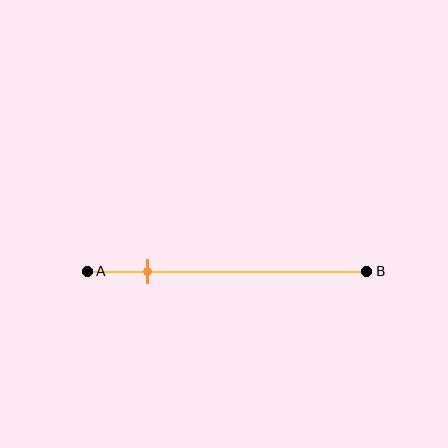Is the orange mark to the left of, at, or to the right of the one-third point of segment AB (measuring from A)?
The orange mark is to the left of the one-third point of segment AB.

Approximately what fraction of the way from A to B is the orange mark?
The orange mark is approximately 20% of the way from A to B.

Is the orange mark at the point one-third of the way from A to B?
No, the mark is at about 20% from A, not at the 33% one-third point.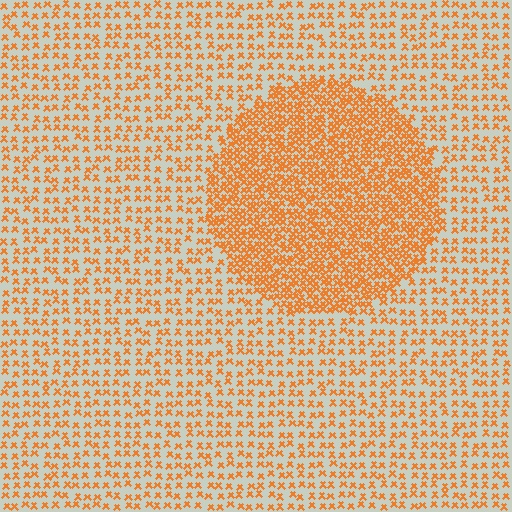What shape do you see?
I see a circle.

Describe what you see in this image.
The image contains small orange elements arranged at two different densities. A circle-shaped region is visible where the elements are more densely packed than the surrounding area.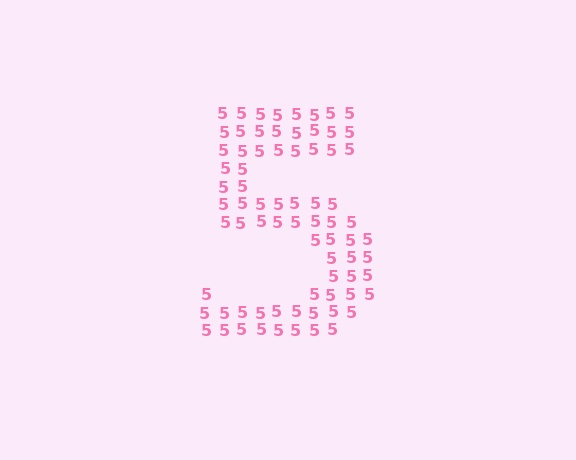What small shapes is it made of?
It is made of small digit 5's.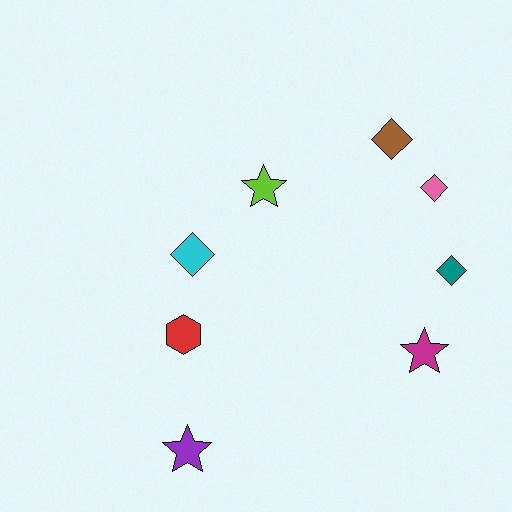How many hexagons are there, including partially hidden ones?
There is 1 hexagon.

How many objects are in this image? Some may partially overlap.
There are 8 objects.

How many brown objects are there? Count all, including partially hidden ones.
There is 1 brown object.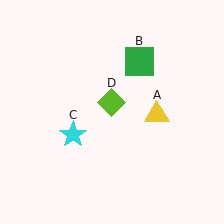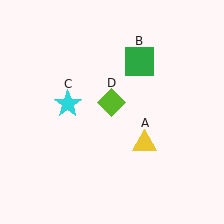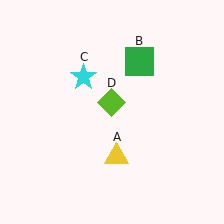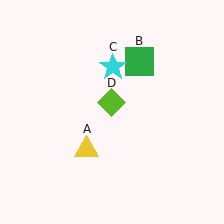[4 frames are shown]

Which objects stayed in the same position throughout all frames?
Green square (object B) and lime diamond (object D) remained stationary.